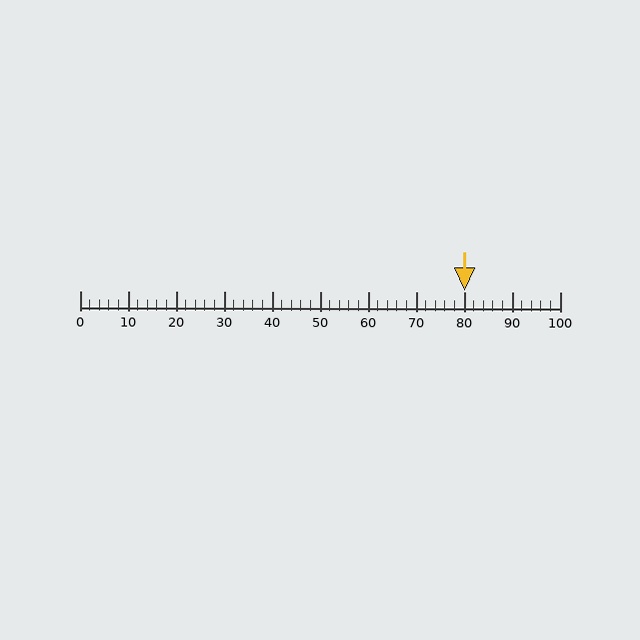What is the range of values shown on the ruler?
The ruler shows values from 0 to 100.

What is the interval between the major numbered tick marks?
The major tick marks are spaced 10 units apart.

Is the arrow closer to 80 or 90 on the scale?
The arrow is closer to 80.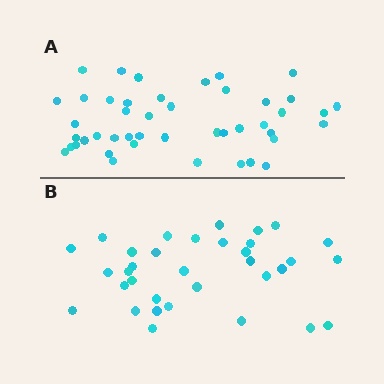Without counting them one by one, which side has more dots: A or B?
Region A (the top region) has more dots.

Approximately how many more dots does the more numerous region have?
Region A has roughly 12 or so more dots than region B.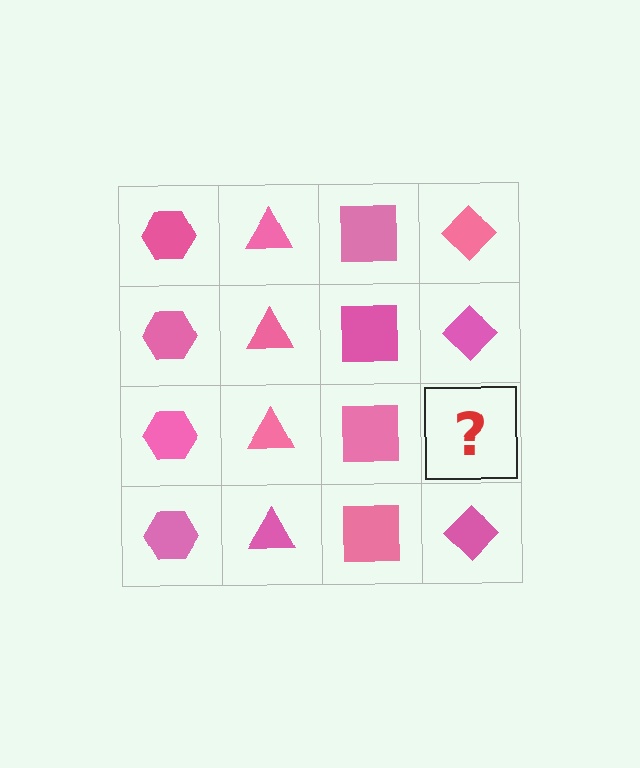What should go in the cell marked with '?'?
The missing cell should contain a pink diamond.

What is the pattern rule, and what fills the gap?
The rule is that each column has a consistent shape. The gap should be filled with a pink diamond.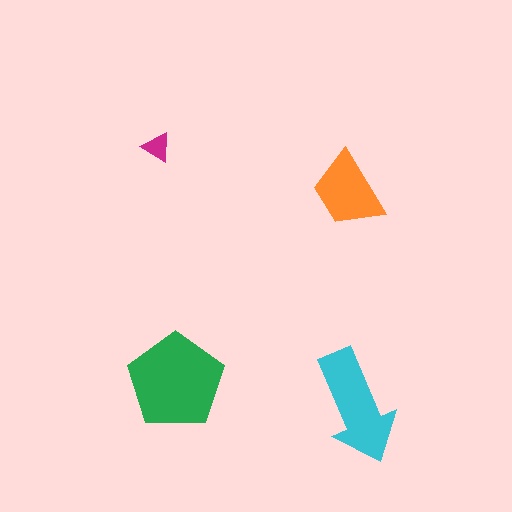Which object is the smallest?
The magenta triangle.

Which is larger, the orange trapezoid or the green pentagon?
The green pentagon.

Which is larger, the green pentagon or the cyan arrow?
The green pentagon.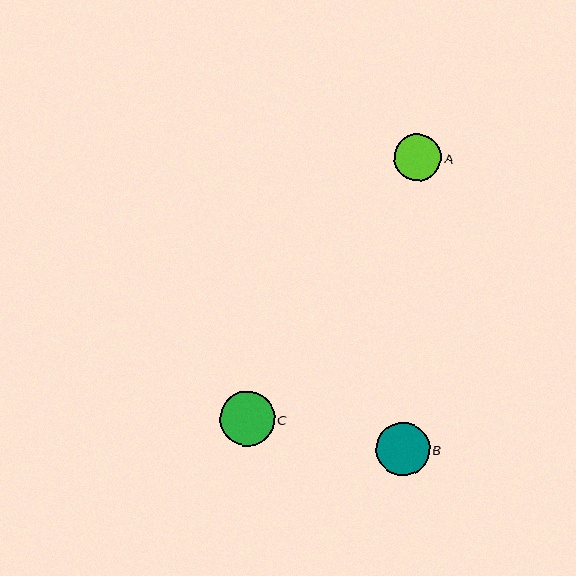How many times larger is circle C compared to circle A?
Circle C is approximately 1.1 times the size of circle A.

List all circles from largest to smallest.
From largest to smallest: C, B, A.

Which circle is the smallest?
Circle A is the smallest with a size of approximately 47 pixels.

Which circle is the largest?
Circle C is the largest with a size of approximately 54 pixels.